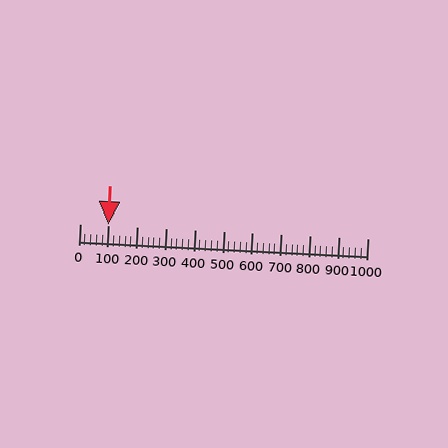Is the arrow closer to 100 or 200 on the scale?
The arrow is closer to 100.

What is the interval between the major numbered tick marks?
The major tick marks are spaced 100 units apart.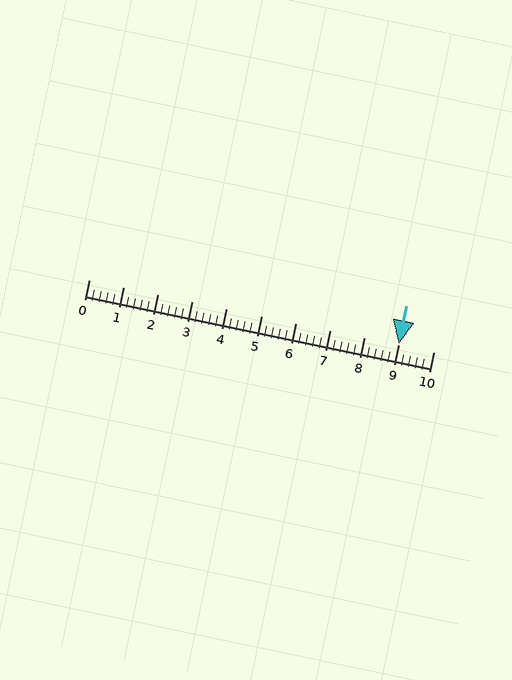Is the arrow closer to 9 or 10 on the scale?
The arrow is closer to 9.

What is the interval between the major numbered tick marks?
The major tick marks are spaced 1 units apart.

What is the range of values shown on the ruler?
The ruler shows values from 0 to 10.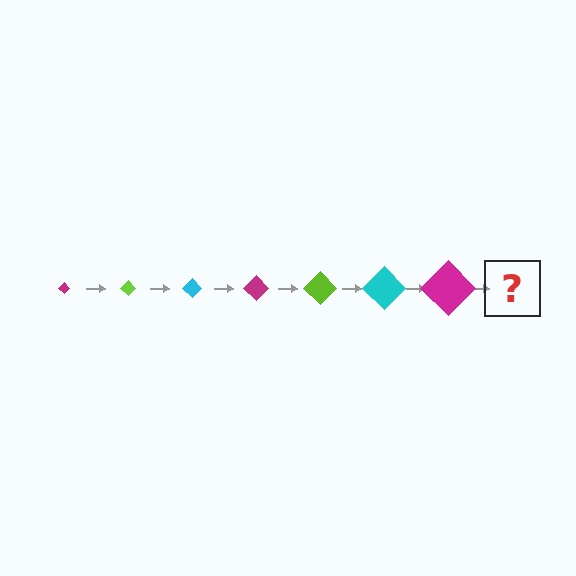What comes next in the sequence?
The next element should be a lime diamond, larger than the previous one.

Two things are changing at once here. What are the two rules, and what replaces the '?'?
The two rules are that the diamond grows larger each step and the color cycles through magenta, lime, and cyan. The '?' should be a lime diamond, larger than the previous one.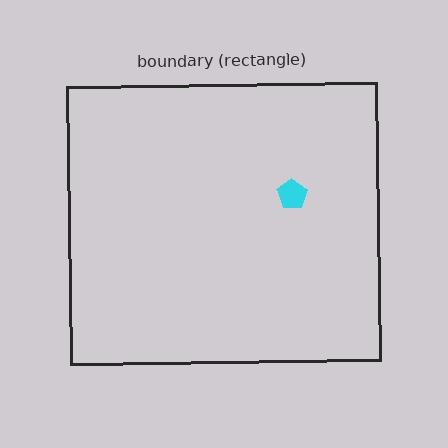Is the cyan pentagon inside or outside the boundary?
Inside.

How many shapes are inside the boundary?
1 inside, 0 outside.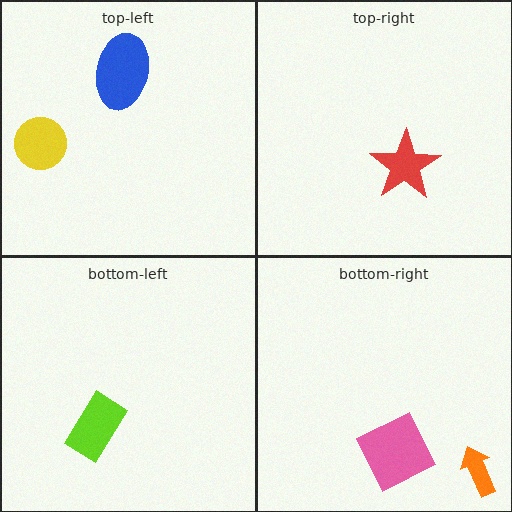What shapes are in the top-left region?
The blue ellipse, the yellow circle.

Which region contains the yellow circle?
The top-left region.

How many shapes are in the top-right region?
1.